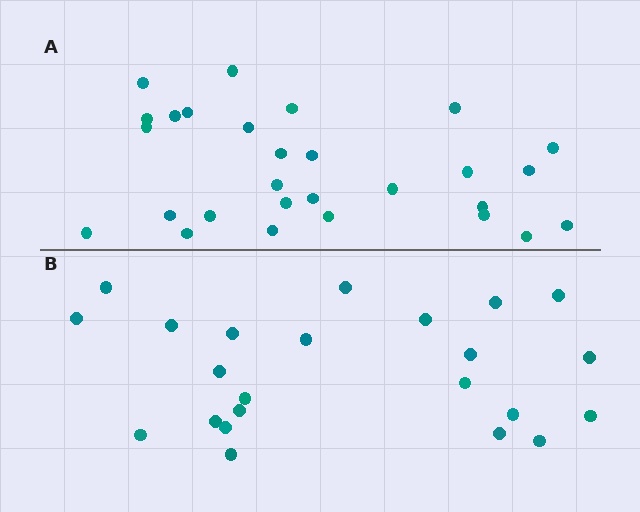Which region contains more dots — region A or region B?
Region A (the top region) has more dots.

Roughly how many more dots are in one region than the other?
Region A has about 5 more dots than region B.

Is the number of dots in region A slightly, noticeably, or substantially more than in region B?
Region A has only slightly more — the two regions are fairly close. The ratio is roughly 1.2 to 1.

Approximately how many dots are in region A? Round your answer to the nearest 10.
About 30 dots. (The exact count is 28, which rounds to 30.)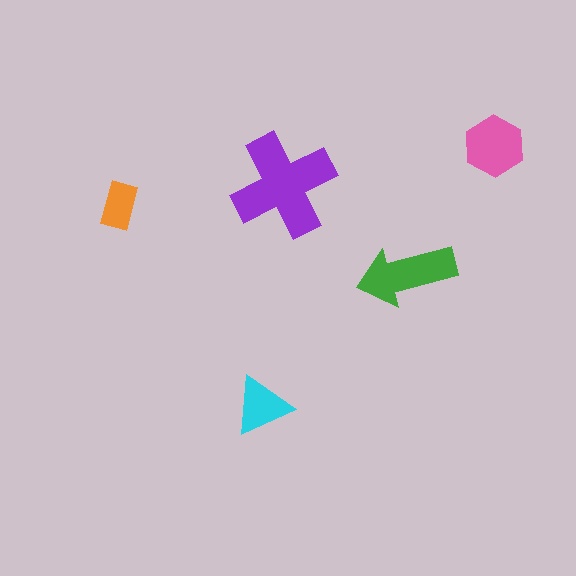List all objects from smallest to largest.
The orange rectangle, the cyan triangle, the pink hexagon, the green arrow, the purple cross.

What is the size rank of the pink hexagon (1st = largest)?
3rd.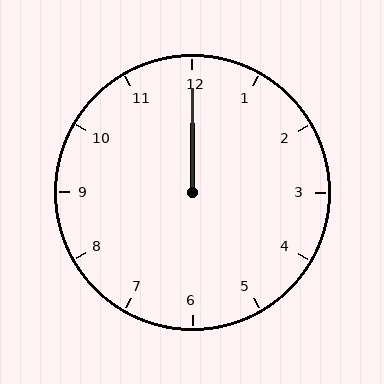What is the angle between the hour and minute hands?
Approximately 0 degrees.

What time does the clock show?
12:00.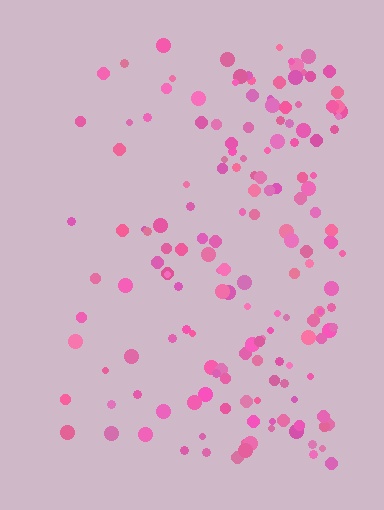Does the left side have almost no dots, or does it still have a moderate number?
Still a moderate number, just noticeably fewer than the right.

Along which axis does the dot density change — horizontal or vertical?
Horizontal.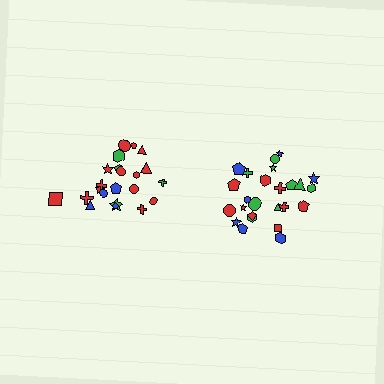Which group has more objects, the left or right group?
The right group.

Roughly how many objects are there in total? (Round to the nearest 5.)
Roughly 45 objects in total.